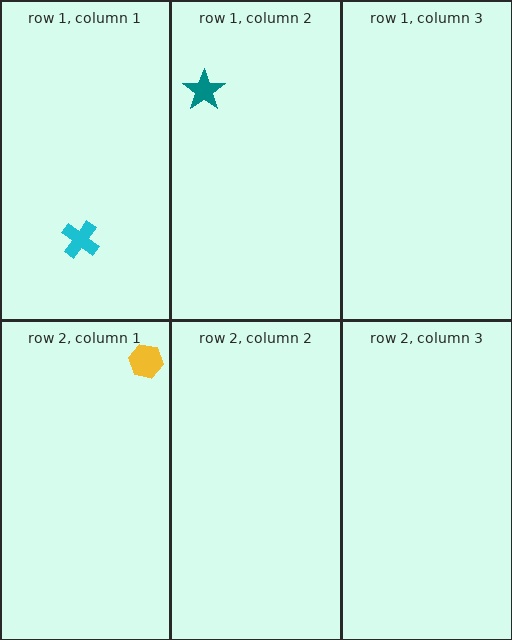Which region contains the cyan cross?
The row 1, column 1 region.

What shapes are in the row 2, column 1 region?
The yellow hexagon.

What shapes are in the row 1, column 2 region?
The teal star.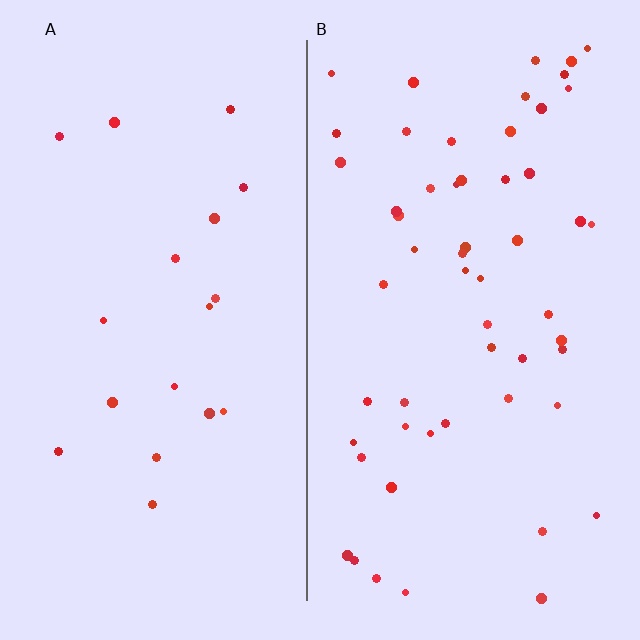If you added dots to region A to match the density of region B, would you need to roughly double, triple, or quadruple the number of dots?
Approximately triple.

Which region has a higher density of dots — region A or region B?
B (the right).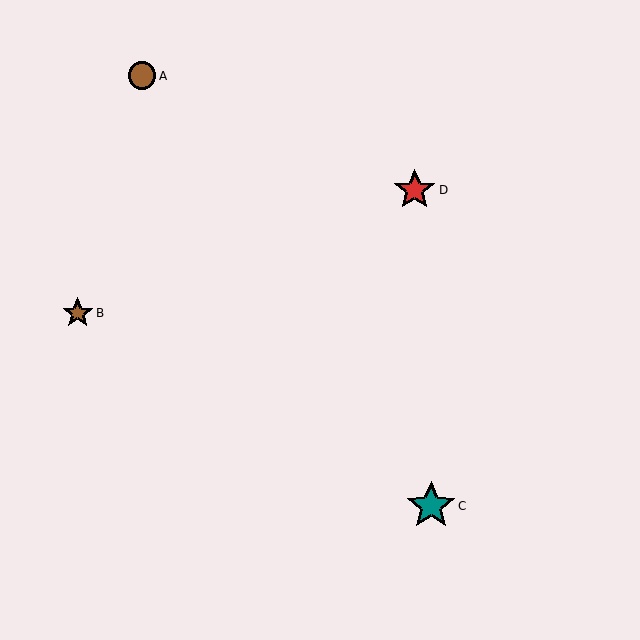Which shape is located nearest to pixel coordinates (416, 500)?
The teal star (labeled C) at (431, 506) is nearest to that location.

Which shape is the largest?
The teal star (labeled C) is the largest.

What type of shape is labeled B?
Shape B is a brown star.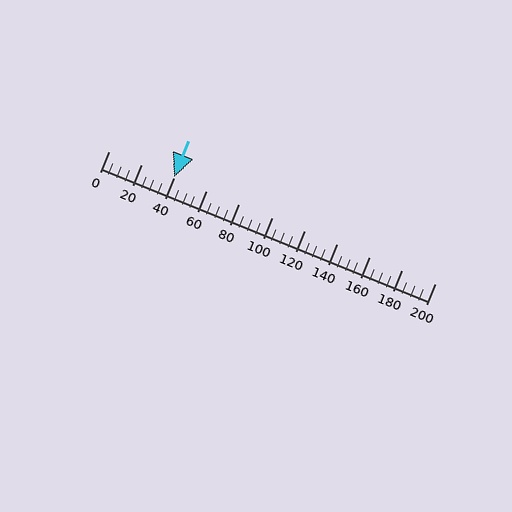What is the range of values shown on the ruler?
The ruler shows values from 0 to 200.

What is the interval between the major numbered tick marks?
The major tick marks are spaced 20 units apart.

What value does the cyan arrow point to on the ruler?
The cyan arrow points to approximately 40.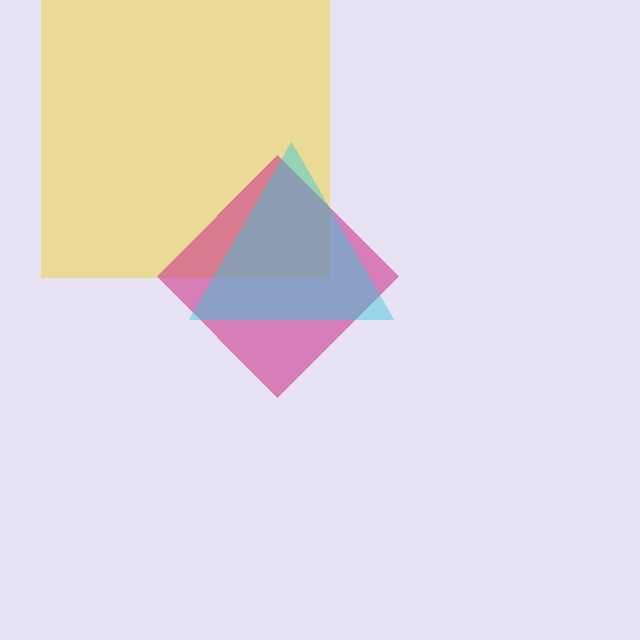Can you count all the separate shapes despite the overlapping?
Yes, there are 3 separate shapes.